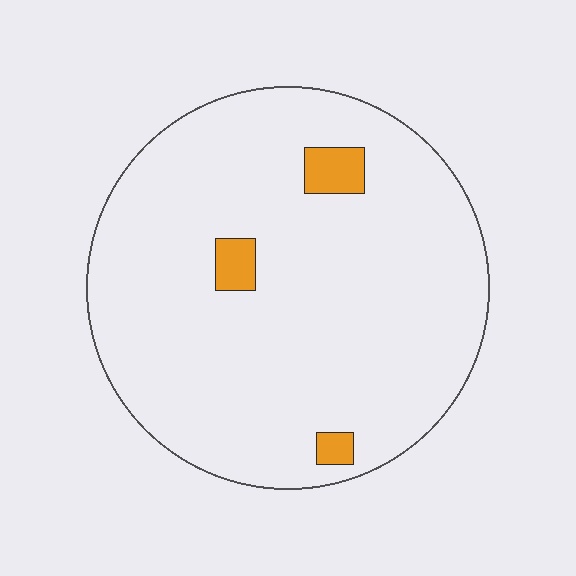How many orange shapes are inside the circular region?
3.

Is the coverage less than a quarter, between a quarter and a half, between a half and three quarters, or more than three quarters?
Less than a quarter.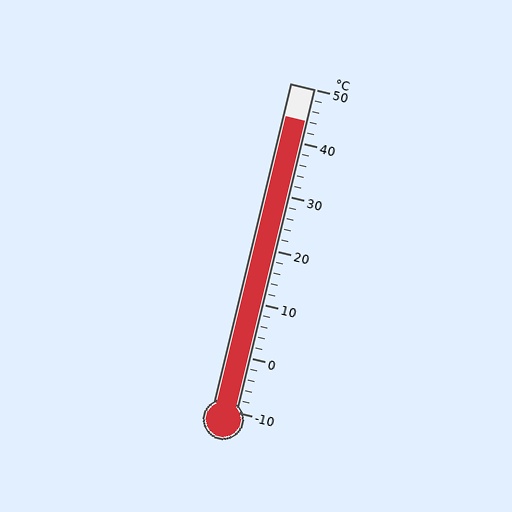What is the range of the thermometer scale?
The thermometer scale ranges from -10°C to 50°C.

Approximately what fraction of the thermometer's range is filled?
The thermometer is filled to approximately 90% of its range.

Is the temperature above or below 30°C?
The temperature is above 30°C.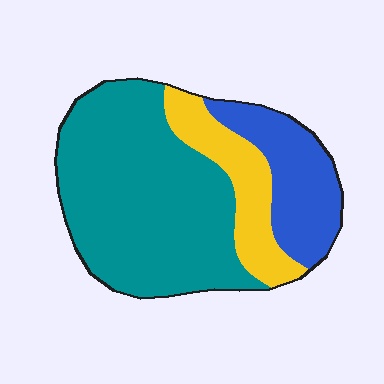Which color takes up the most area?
Teal, at roughly 60%.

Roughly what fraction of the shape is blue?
Blue takes up less than a quarter of the shape.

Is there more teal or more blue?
Teal.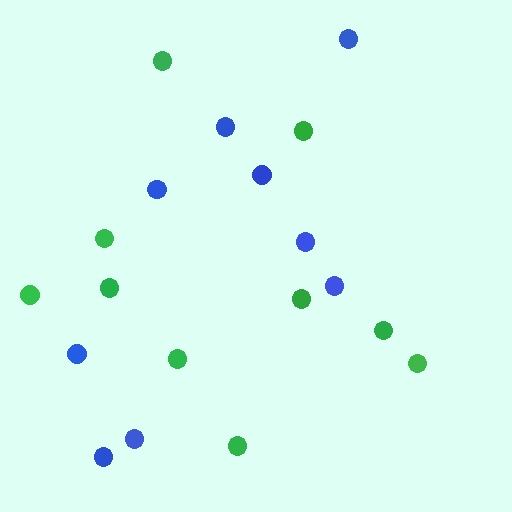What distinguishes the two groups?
There are 2 groups: one group of green circles (10) and one group of blue circles (9).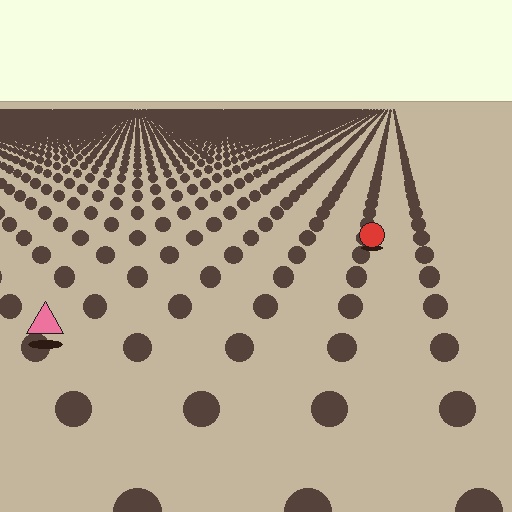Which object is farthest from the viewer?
The red circle is farthest from the viewer. It appears smaller and the ground texture around it is denser.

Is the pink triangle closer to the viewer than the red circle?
Yes. The pink triangle is closer — you can tell from the texture gradient: the ground texture is coarser near it.